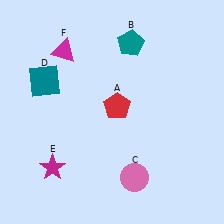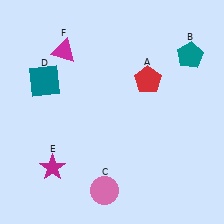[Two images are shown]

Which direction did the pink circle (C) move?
The pink circle (C) moved left.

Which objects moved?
The objects that moved are: the red pentagon (A), the teal pentagon (B), the pink circle (C).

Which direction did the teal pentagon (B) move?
The teal pentagon (B) moved right.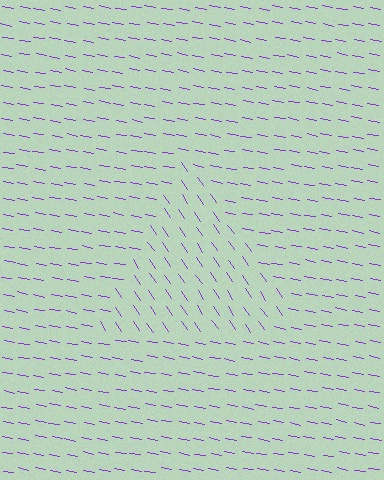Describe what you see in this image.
The image is filled with small purple line segments. A triangle region in the image has lines oriented differently from the surrounding lines, creating a visible texture boundary.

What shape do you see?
I see a triangle.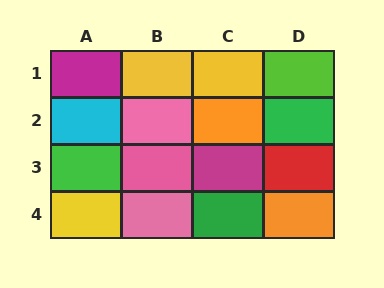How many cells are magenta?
2 cells are magenta.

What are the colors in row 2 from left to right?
Cyan, pink, orange, green.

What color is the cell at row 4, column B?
Pink.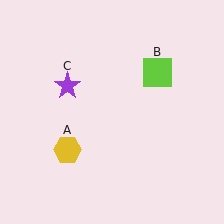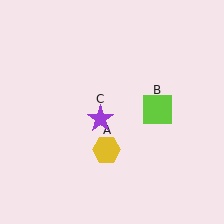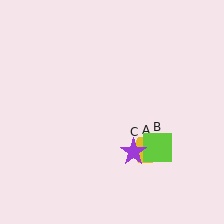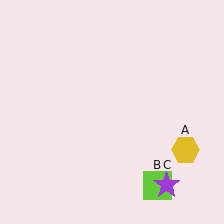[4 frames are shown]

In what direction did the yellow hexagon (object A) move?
The yellow hexagon (object A) moved right.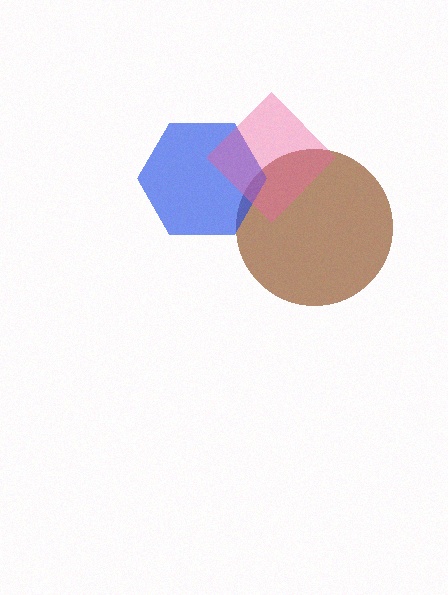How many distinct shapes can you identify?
There are 3 distinct shapes: a brown circle, a blue hexagon, a pink diamond.